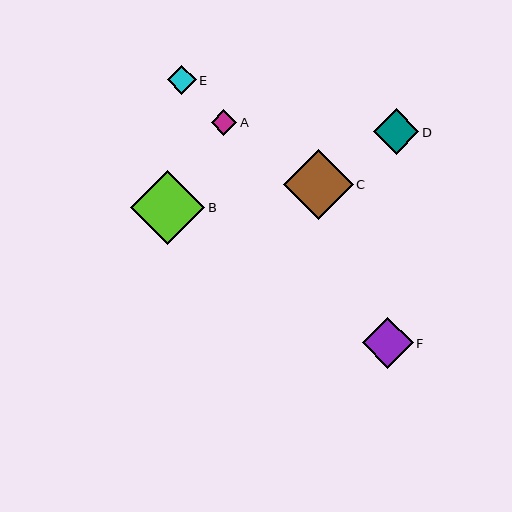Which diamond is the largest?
Diamond B is the largest with a size of approximately 74 pixels.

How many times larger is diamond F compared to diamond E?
Diamond F is approximately 1.7 times the size of diamond E.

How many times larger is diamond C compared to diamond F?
Diamond C is approximately 1.4 times the size of diamond F.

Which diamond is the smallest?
Diamond A is the smallest with a size of approximately 25 pixels.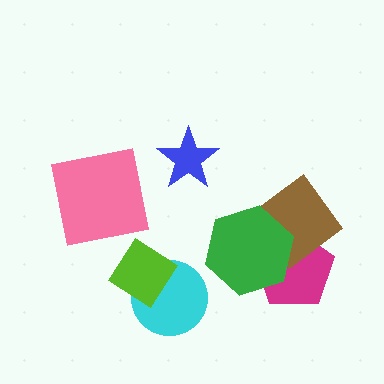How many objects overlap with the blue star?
0 objects overlap with the blue star.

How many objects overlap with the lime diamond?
1 object overlaps with the lime diamond.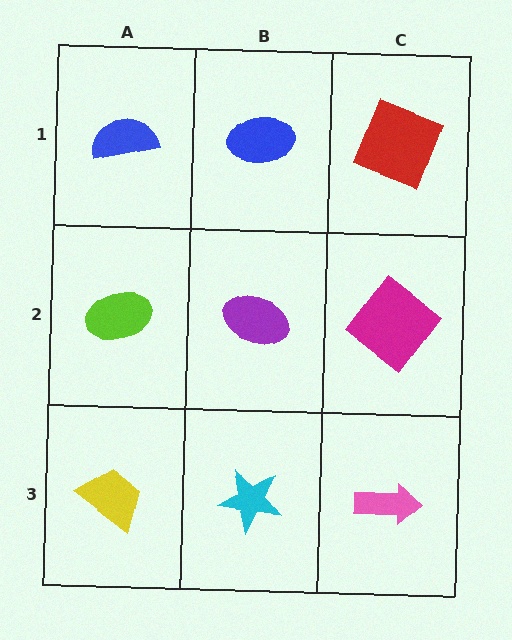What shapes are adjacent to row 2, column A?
A blue semicircle (row 1, column A), a yellow trapezoid (row 3, column A), a purple ellipse (row 2, column B).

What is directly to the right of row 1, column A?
A blue ellipse.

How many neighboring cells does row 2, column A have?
3.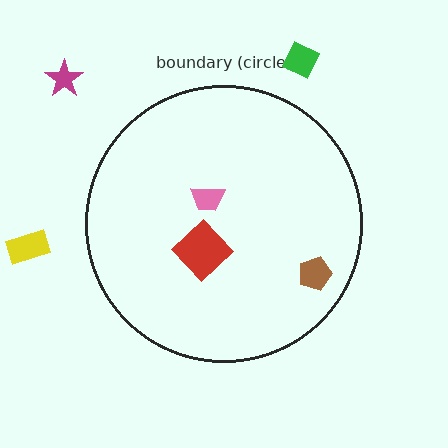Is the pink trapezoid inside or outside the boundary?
Inside.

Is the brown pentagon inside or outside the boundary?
Inside.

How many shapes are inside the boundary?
3 inside, 3 outside.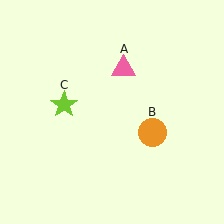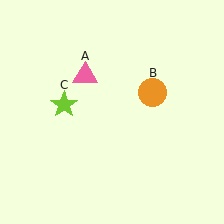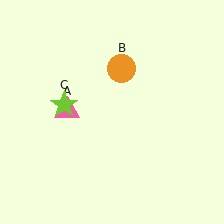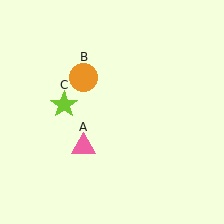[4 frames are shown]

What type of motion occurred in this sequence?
The pink triangle (object A), orange circle (object B) rotated counterclockwise around the center of the scene.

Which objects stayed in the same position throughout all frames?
Lime star (object C) remained stationary.